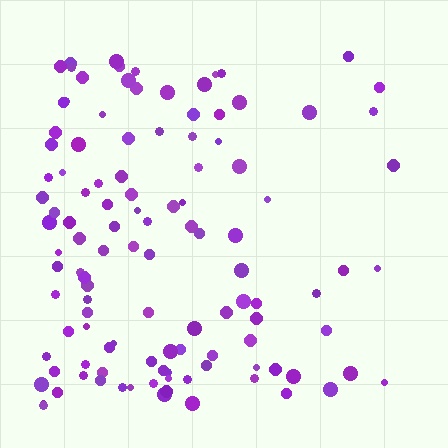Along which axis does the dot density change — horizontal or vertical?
Horizontal.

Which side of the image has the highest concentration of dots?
The left.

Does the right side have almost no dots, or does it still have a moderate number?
Still a moderate number, just noticeably fewer than the left.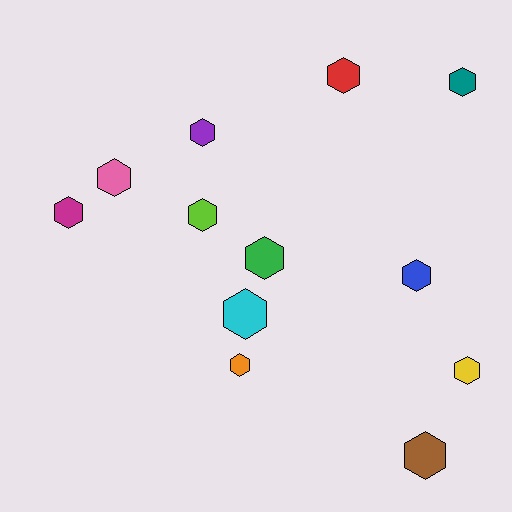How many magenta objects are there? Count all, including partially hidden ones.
There is 1 magenta object.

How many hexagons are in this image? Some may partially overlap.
There are 12 hexagons.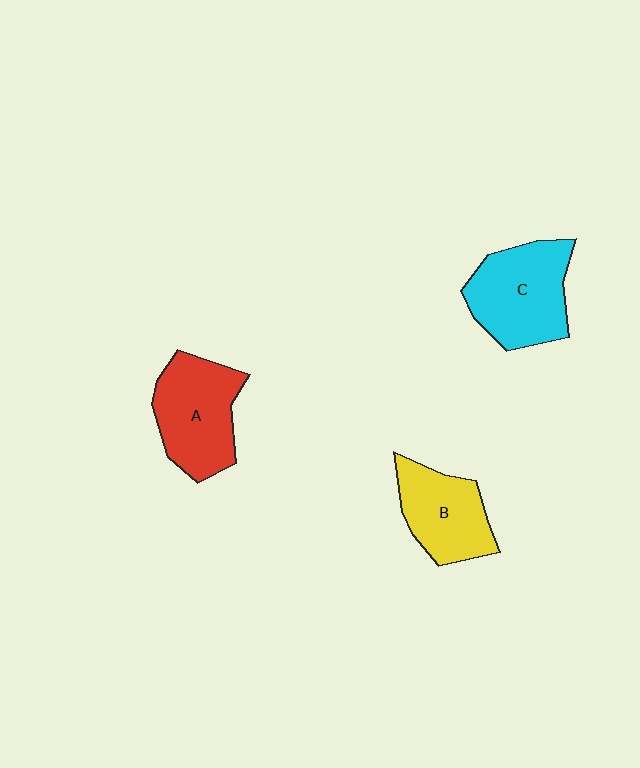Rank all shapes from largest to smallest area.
From largest to smallest: C (cyan), A (red), B (yellow).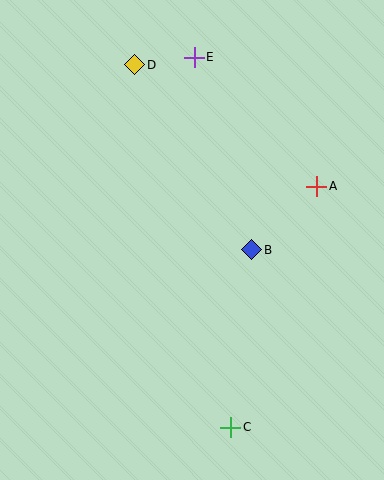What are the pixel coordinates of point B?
Point B is at (252, 250).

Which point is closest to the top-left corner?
Point D is closest to the top-left corner.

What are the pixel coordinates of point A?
Point A is at (317, 186).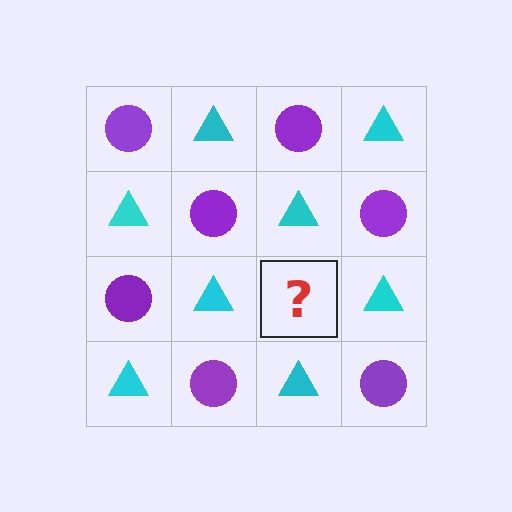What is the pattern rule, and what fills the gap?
The rule is that it alternates purple circle and cyan triangle in a checkerboard pattern. The gap should be filled with a purple circle.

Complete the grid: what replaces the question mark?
The question mark should be replaced with a purple circle.